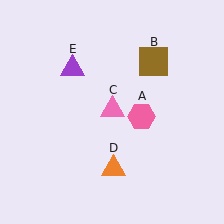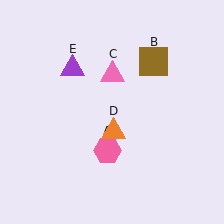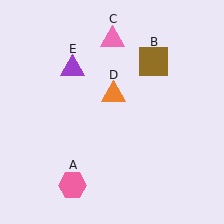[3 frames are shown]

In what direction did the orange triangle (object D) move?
The orange triangle (object D) moved up.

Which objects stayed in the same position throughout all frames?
Brown square (object B) and purple triangle (object E) remained stationary.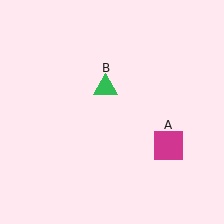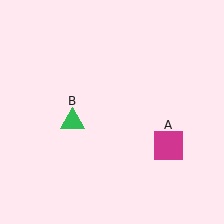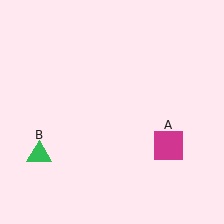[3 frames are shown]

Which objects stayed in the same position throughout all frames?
Magenta square (object A) remained stationary.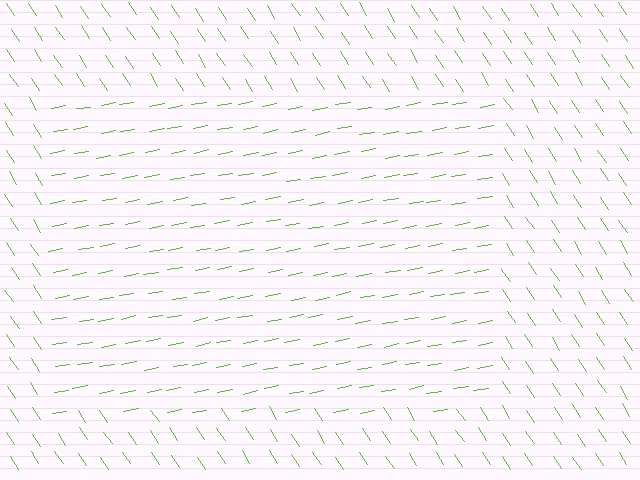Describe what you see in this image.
The image is filled with small lime line segments. A rectangle region in the image has lines oriented differently from the surrounding lines, creating a visible texture boundary.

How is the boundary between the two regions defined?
The boundary is defined purely by a change in line orientation (approximately 67 degrees difference). All lines are the same color and thickness.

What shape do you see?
I see a rectangle.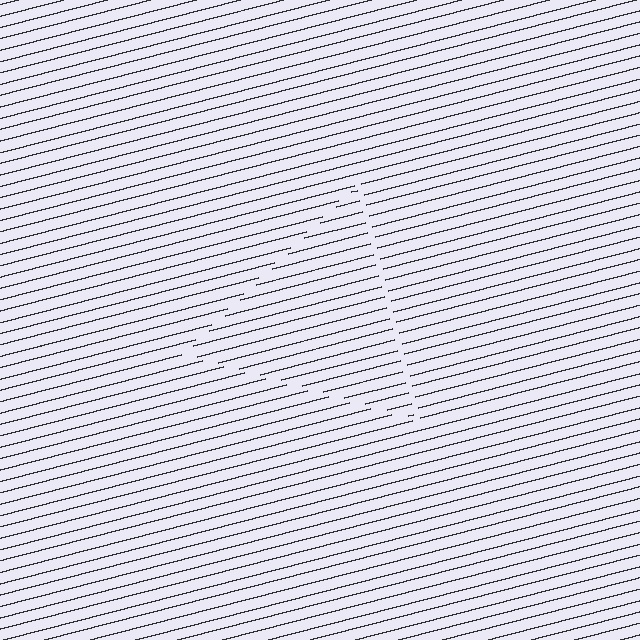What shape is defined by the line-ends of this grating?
An illusory triangle. The interior of the shape contains the same grating, shifted by half a period — the contour is defined by the phase discontinuity where line-ends from the inner and outer gratings abut.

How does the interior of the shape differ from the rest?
The interior of the shape contains the same grating, shifted by half a period — the contour is defined by the phase discontinuity where line-ends from the inner and outer gratings abut.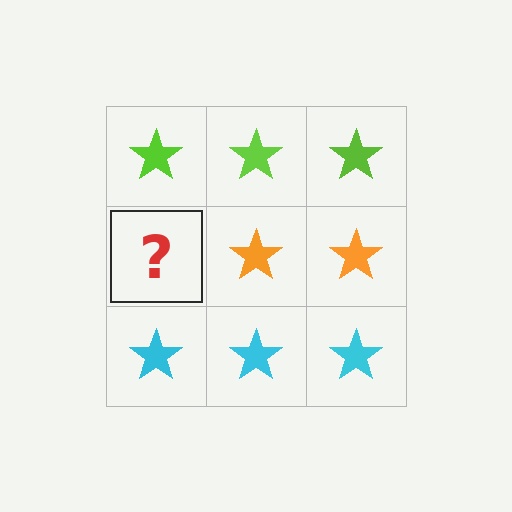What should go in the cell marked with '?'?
The missing cell should contain an orange star.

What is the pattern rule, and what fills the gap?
The rule is that each row has a consistent color. The gap should be filled with an orange star.